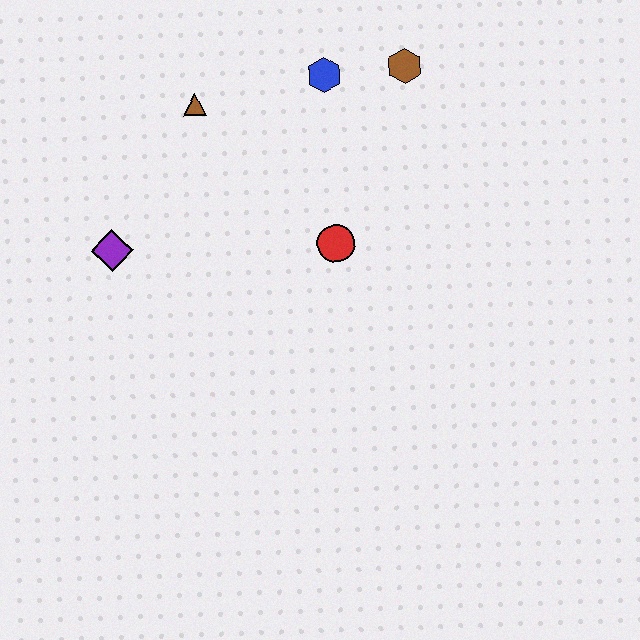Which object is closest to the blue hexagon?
The brown hexagon is closest to the blue hexagon.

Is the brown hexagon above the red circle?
Yes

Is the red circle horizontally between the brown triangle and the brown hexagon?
Yes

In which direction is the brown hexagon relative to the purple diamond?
The brown hexagon is to the right of the purple diamond.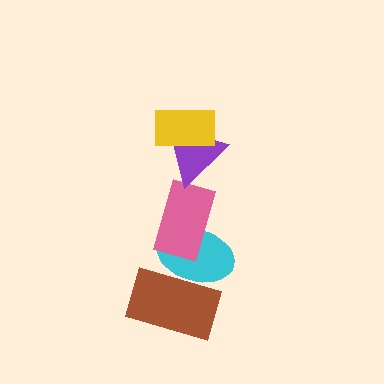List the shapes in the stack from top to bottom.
From top to bottom: the yellow rectangle, the purple triangle, the pink rectangle, the cyan ellipse, the brown rectangle.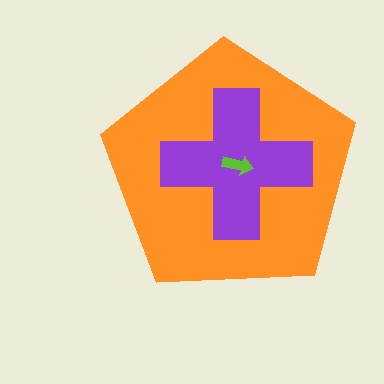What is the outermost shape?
The orange pentagon.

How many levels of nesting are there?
3.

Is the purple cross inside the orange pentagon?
Yes.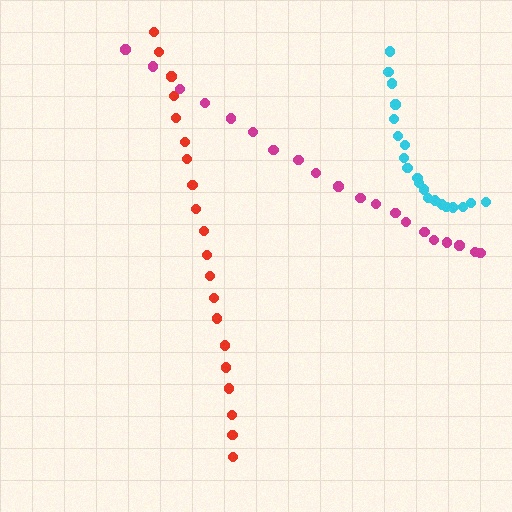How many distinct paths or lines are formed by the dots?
There are 3 distinct paths.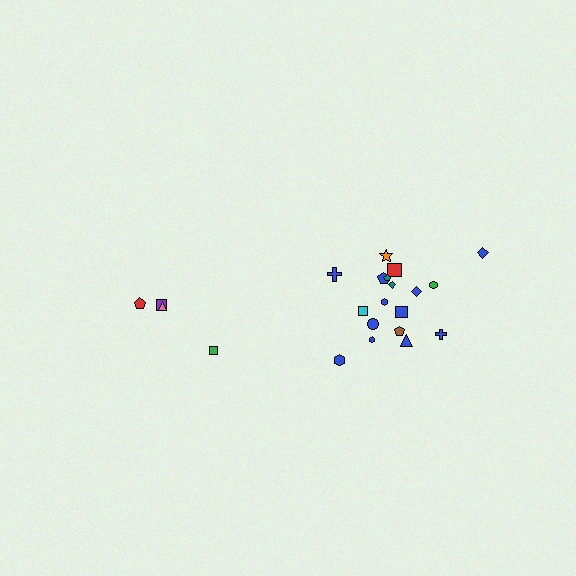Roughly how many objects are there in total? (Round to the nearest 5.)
Roughly 20 objects in total.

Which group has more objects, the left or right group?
The right group.